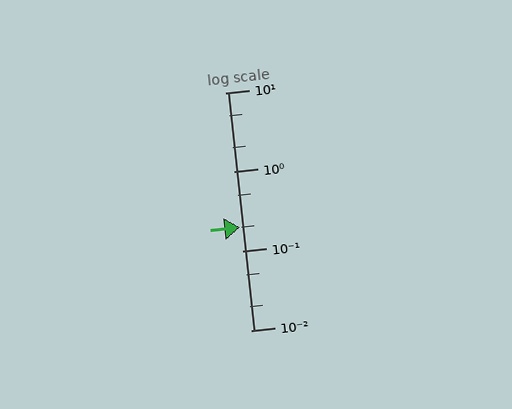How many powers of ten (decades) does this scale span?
The scale spans 3 decades, from 0.01 to 10.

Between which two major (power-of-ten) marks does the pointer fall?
The pointer is between 0.1 and 1.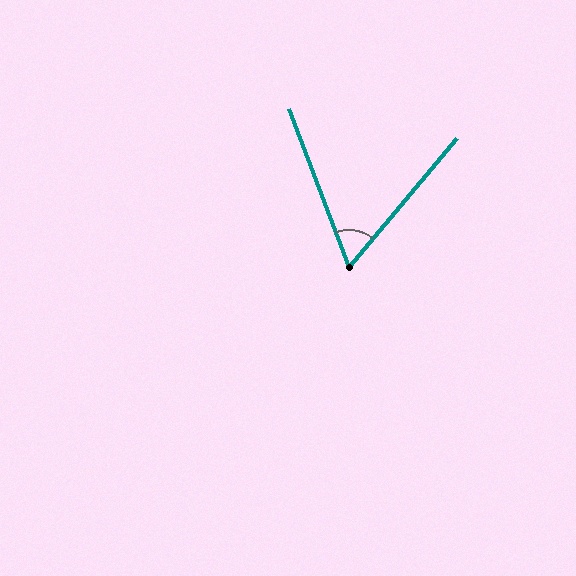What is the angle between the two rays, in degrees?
Approximately 61 degrees.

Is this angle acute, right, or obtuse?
It is acute.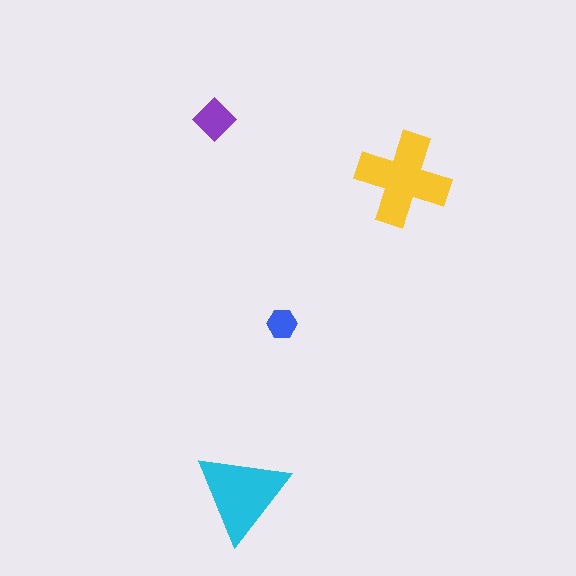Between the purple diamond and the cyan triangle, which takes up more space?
The cyan triangle.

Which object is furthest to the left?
The purple diamond is leftmost.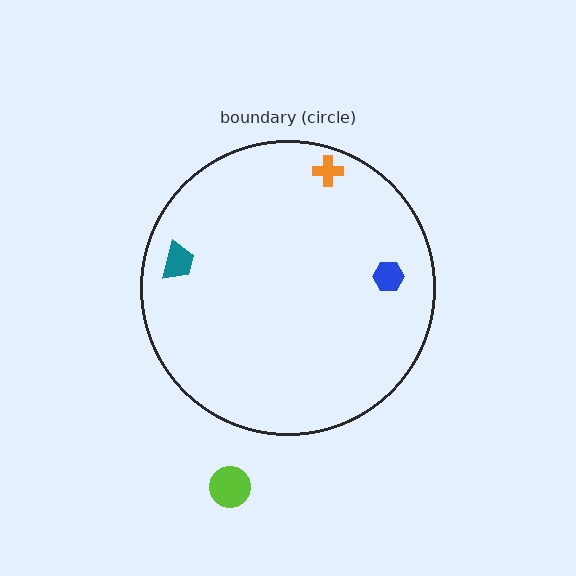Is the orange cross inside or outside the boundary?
Inside.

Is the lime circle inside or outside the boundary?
Outside.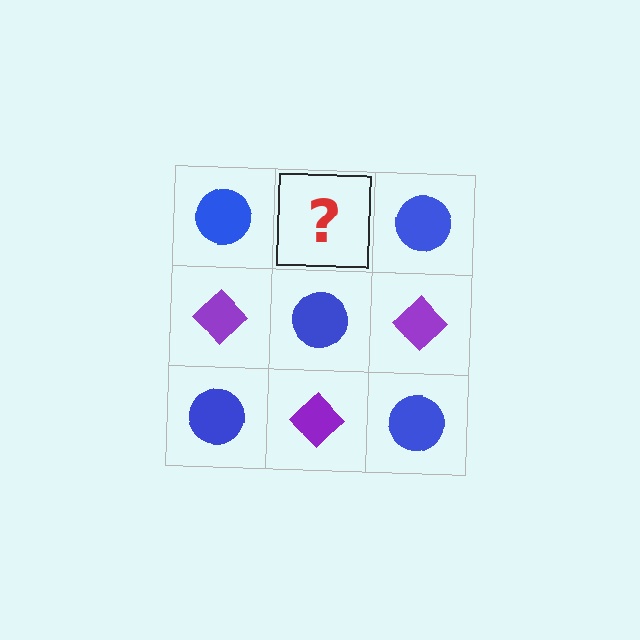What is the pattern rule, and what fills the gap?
The rule is that it alternates blue circle and purple diamond in a checkerboard pattern. The gap should be filled with a purple diamond.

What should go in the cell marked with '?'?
The missing cell should contain a purple diamond.